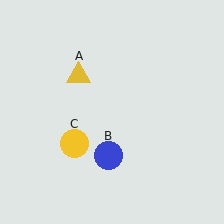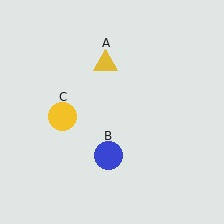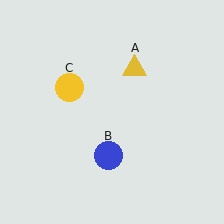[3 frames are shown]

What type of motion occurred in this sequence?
The yellow triangle (object A), yellow circle (object C) rotated clockwise around the center of the scene.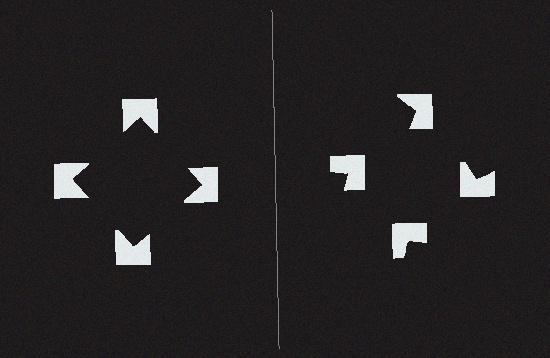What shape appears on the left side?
An illusory square.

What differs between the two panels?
The notched squares are positioned identically on both sides; only the wedge orientations differ. On the left they align to a square; on the right they are misaligned.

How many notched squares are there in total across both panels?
8 — 4 on each side.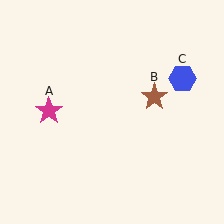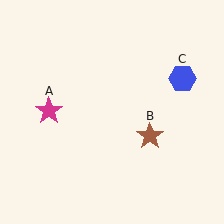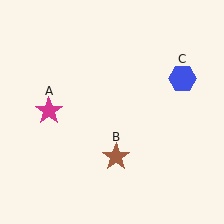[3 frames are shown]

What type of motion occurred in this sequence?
The brown star (object B) rotated clockwise around the center of the scene.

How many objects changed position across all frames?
1 object changed position: brown star (object B).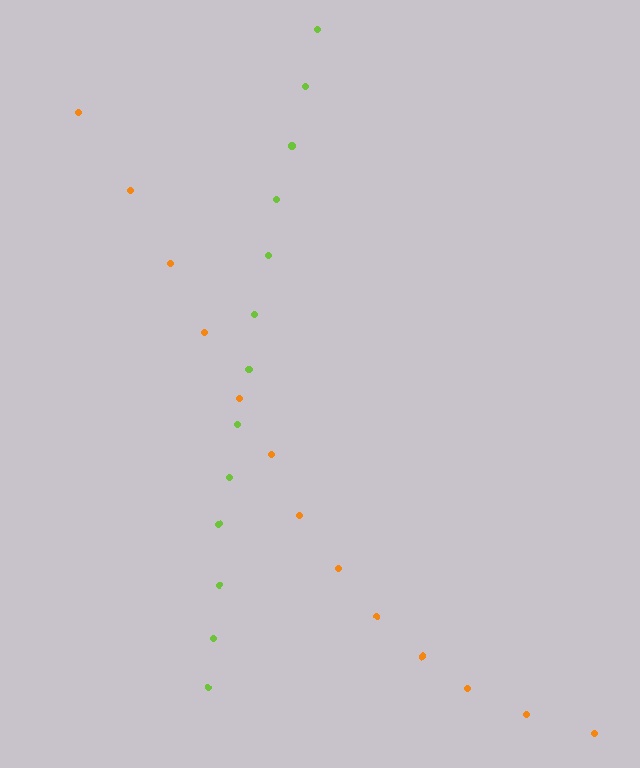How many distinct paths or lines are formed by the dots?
There are 2 distinct paths.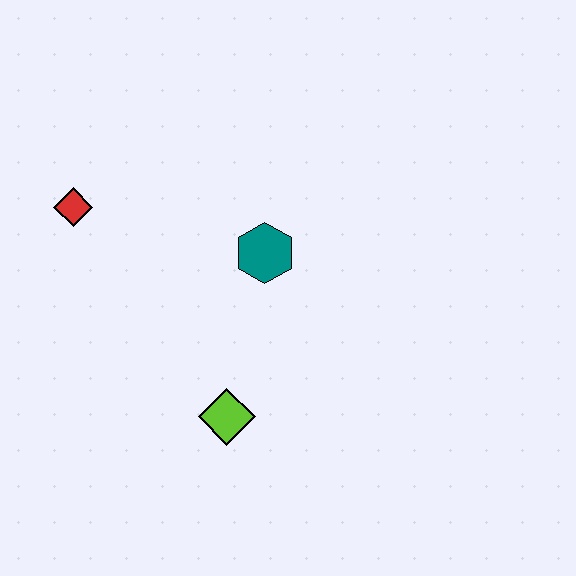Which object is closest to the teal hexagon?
The lime diamond is closest to the teal hexagon.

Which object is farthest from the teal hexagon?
The red diamond is farthest from the teal hexagon.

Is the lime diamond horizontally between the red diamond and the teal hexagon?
Yes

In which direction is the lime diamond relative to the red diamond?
The lime diamond is below the red diamond.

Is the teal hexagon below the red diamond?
Yes